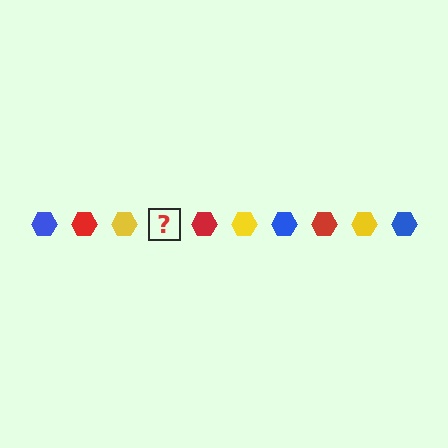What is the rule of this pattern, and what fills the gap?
The rule is that the pattern cycles through blue, red, yellow hexagons. The gap should be filled with a blue hexagon.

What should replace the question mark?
The question mark should be replaced with a blue hexagon.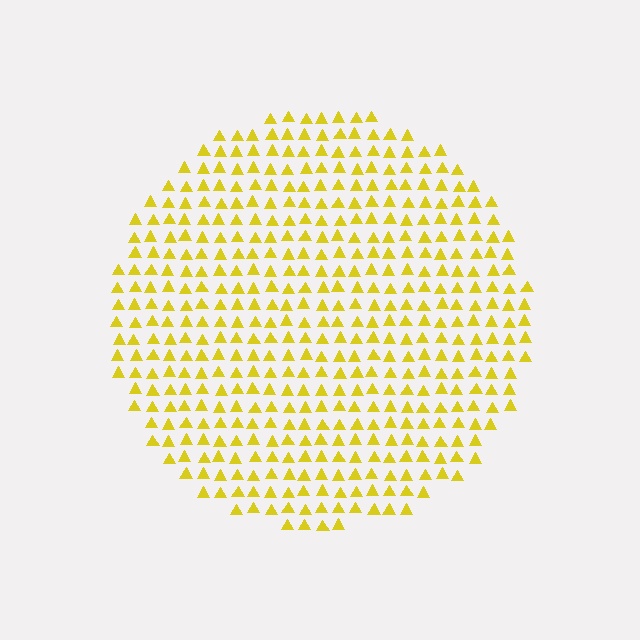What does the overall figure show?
The overall figure shows a circle.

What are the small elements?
The small elements are triangles.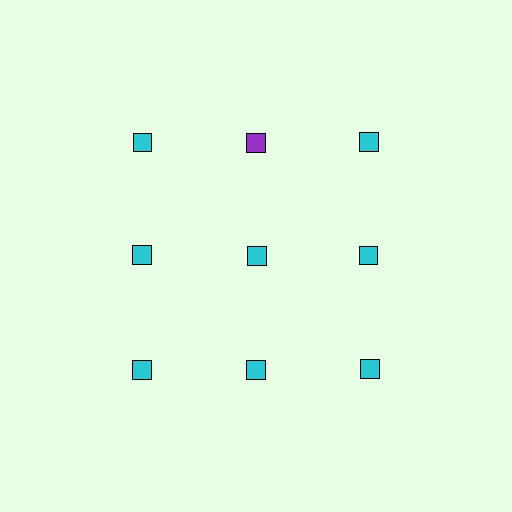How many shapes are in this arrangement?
There are 9 shapes arranged in a grid pattern.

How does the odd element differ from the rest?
It has a different color: purple instead of cyan.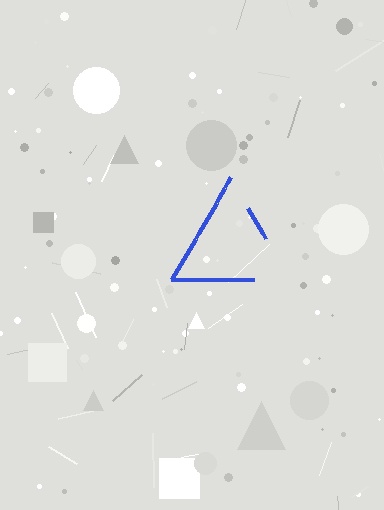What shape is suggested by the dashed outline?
The dashed outline suggests a triangle.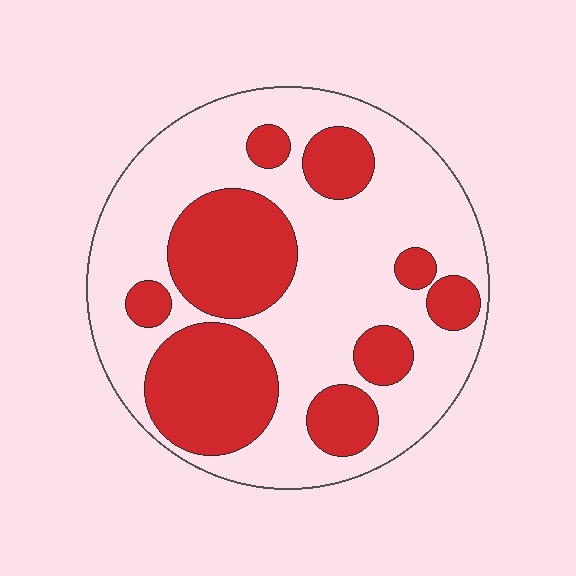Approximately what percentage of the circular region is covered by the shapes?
Approximately 35%.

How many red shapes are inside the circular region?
9.